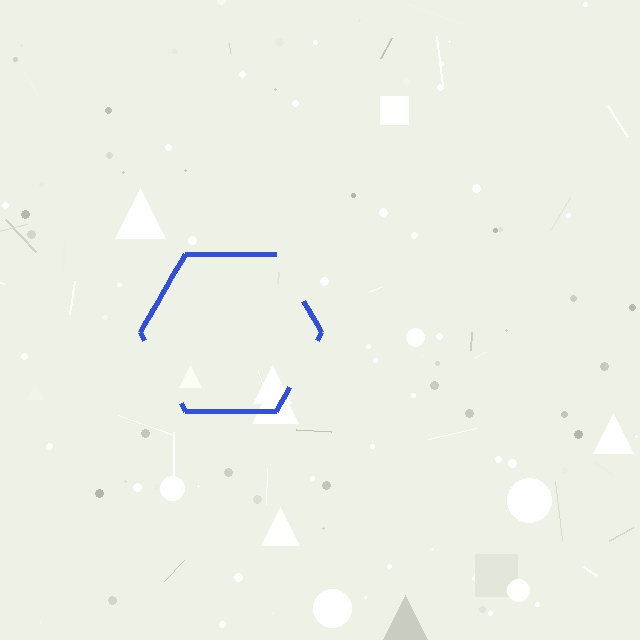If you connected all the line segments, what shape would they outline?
They would outline a hexagon.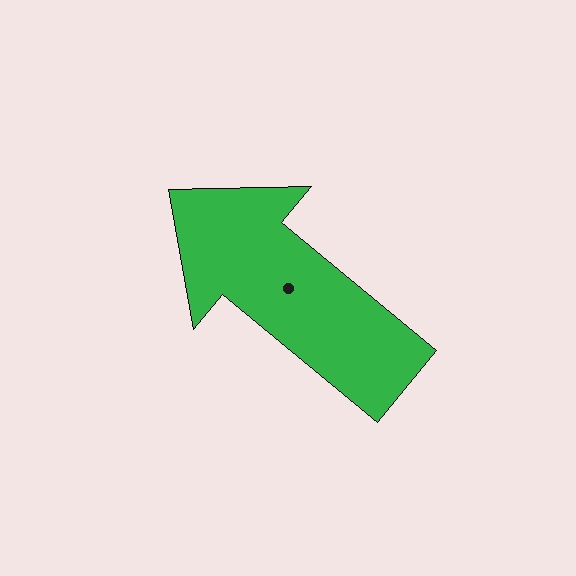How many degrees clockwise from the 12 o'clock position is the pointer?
Approximately 310 degrees.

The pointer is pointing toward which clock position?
Roughly 10 o'clock.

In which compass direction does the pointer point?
Northwest.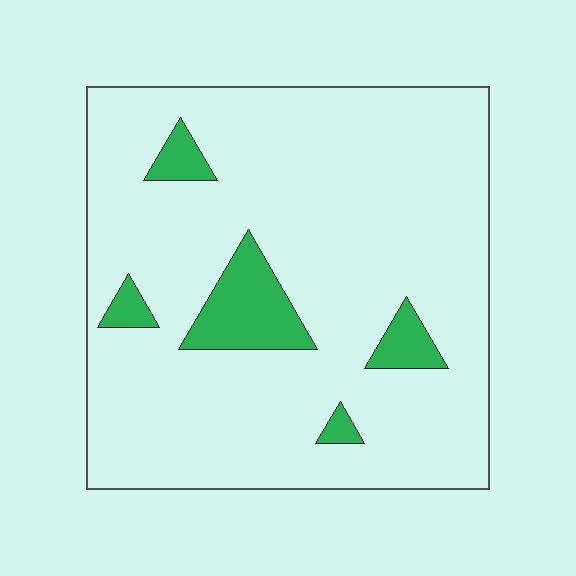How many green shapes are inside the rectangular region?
5.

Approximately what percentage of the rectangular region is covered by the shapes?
Approximately 10%.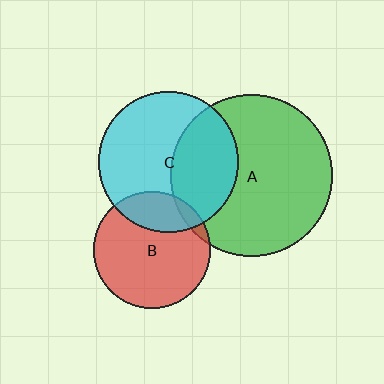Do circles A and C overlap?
Yes.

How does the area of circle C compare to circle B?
Approximately 1.4 times.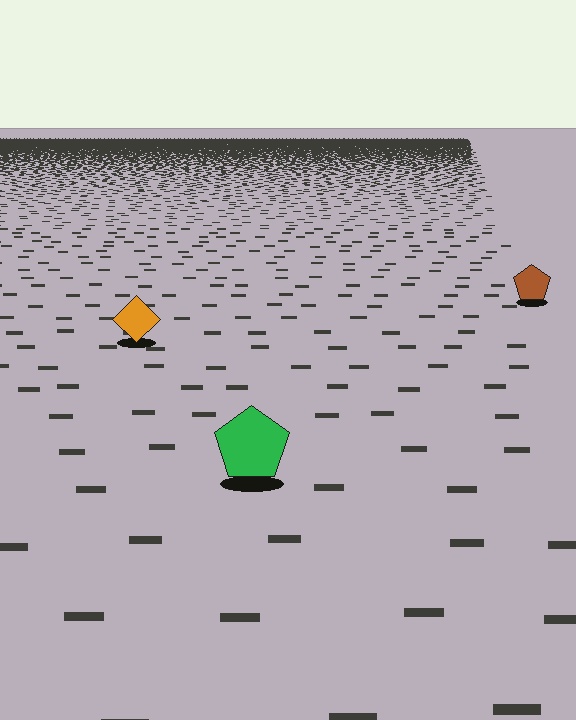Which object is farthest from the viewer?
The brown pentagon is farthest from the viewer. It appears smaller and the ground texture around it is denser.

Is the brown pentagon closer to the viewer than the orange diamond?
No. The orange diamond is closer — you can tell from the texture gradient: the ground texture is coarser near it.